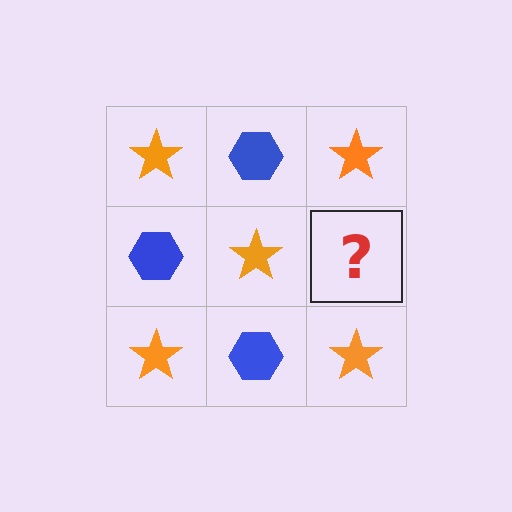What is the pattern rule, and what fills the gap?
The rule is that it alternates orange star and blue hexagon in a checkerboard pattern. The gap should be filled with a blue hexagon.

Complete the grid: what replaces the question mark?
The question mark should be replaced with a blue hexagon.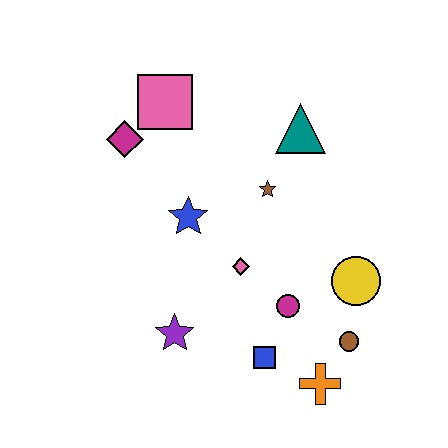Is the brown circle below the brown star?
Yes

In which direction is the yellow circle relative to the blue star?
The yellow circle is to the right of the blue star.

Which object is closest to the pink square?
The magenta diamond is closest to the pink square.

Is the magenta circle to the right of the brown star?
Yes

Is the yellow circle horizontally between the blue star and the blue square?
No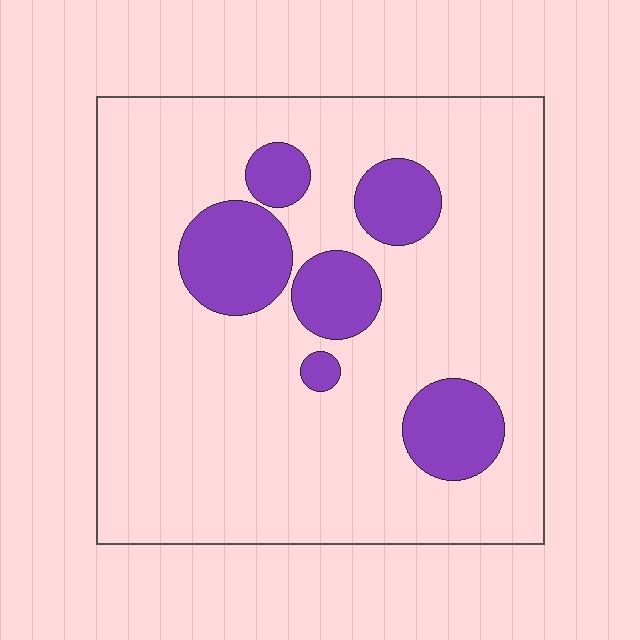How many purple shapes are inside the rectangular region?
6.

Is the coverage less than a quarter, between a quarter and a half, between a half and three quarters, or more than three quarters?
Less than a quarter.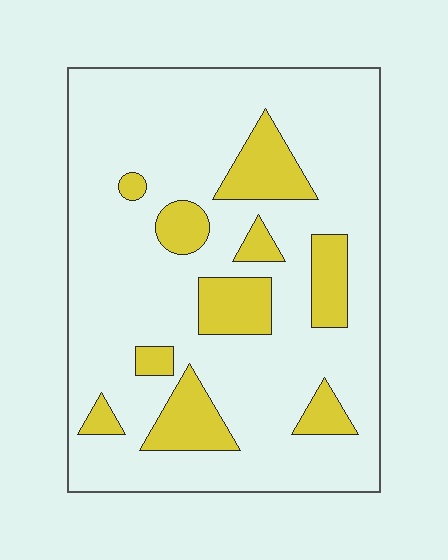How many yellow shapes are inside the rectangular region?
10.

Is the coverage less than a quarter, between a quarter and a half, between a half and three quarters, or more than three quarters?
Less than a quarter.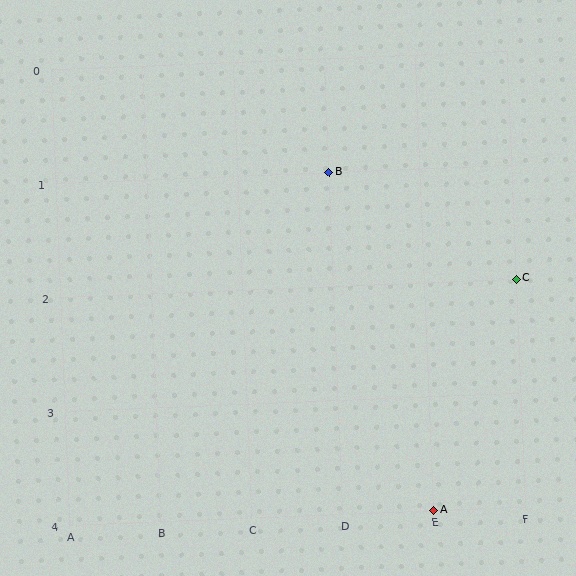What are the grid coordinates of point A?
Point A is at grid coordinates (E, 4).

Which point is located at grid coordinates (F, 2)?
Point C is at (F, 2).